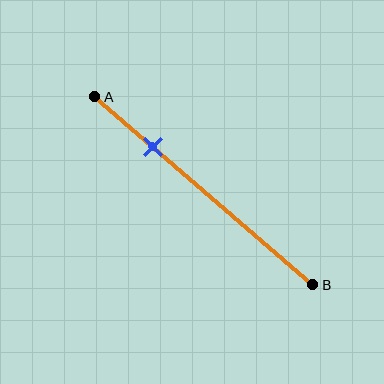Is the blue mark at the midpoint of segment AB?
No, the mark is at about 25% from A, not at the 50% midpoint.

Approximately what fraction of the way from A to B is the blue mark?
The blue mark is approximately 25% of the way from A to B.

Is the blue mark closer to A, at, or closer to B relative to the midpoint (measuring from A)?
The blue mark is closer to point A than the midpoint of segment AB.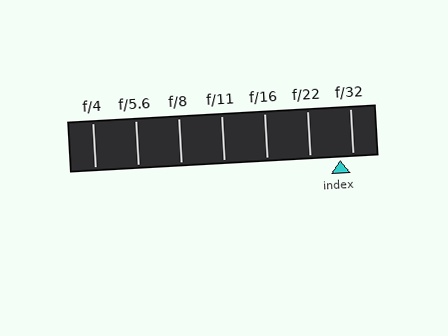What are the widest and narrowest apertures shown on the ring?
The widest aperture shown is f/4 and the narrowest is f/32.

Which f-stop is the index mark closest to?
The index mark is closest to f/32.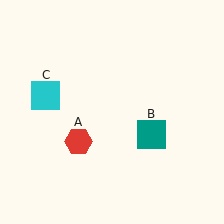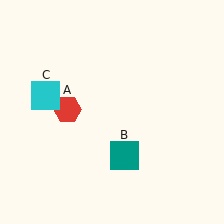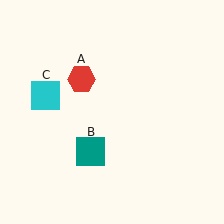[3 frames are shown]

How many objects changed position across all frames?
2 objects changed position: red hexagon (object A), teal square (object B).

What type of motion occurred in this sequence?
The red hexagon (object A), teal square (object B) rotated clockwise around the center of the scene.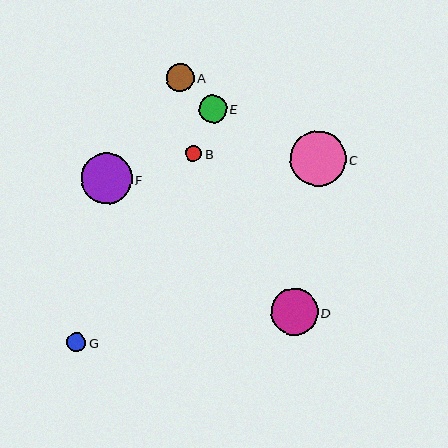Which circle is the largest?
Circle C is the largest with a size of approximately 55 pixels.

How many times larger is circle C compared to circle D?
Circle C is approximately 1.2 times the size of circle D.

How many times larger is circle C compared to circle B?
Circle C is approximately 3.5 times the size of circle B.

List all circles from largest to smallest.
From largest to smallest: C, F, D, E, A, G, B.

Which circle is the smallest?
Circle B is the smallest with a size of approximately 16 pixels.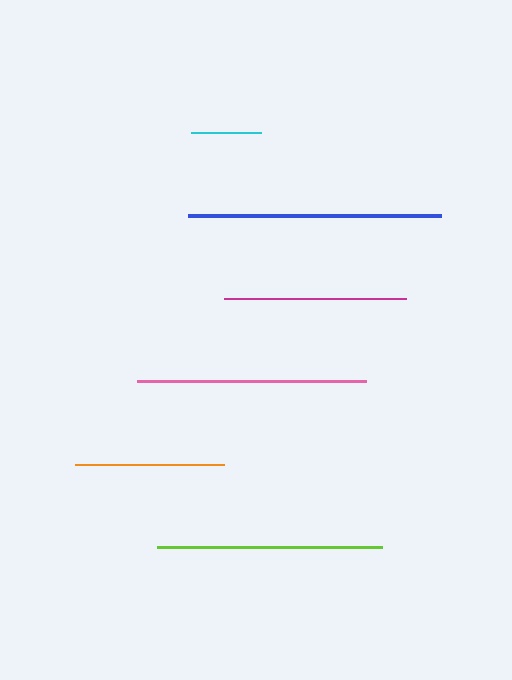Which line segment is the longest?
The blue line is the longest at approximately 252 pixels.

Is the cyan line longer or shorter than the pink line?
The pink line is longer than the cyan line.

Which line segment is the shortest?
The cyan line is the shortest at approximately 70 pixels.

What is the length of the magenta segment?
The magenta segment is approximately 182 pixels long.